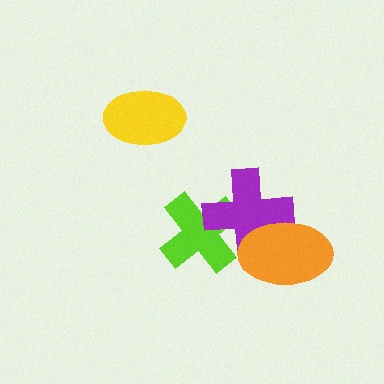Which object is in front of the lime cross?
The purple cross is in front of the lime cross.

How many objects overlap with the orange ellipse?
1 object overlaps with the orange ellipse.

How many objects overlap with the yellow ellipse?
0 objects overlap with the yellow ellipse.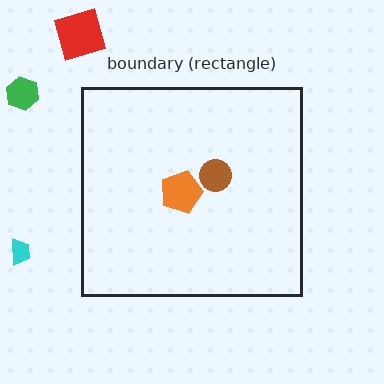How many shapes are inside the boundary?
2 inside, 3 outside.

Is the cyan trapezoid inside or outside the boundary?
Outside.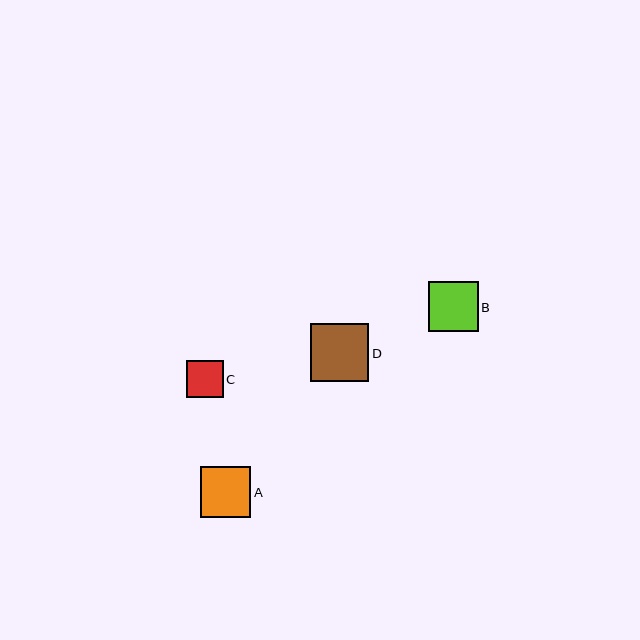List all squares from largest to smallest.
From largest to smallest: D, A, B, C.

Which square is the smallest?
Square C is the smallest with a size of approximately 37 pixels.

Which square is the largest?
Square D is the largest with a size of approximately 58 pixels.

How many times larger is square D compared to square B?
Square D is approximately 1.2 times the size of square B.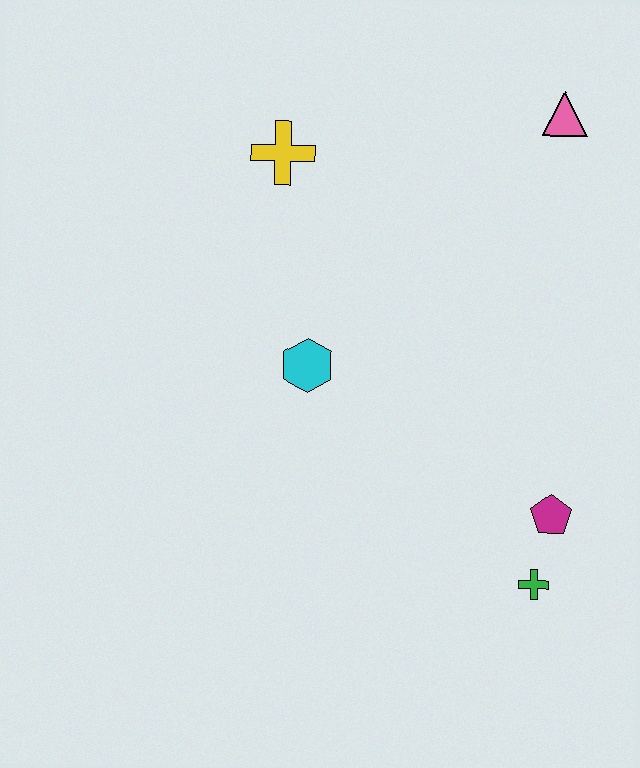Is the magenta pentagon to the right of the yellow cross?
Yes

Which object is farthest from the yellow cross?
The green cross is farthest from the yellow cross.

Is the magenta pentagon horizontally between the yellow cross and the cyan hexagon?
No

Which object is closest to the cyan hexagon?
The yellow cross is closest to the cyan hexagon.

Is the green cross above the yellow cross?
No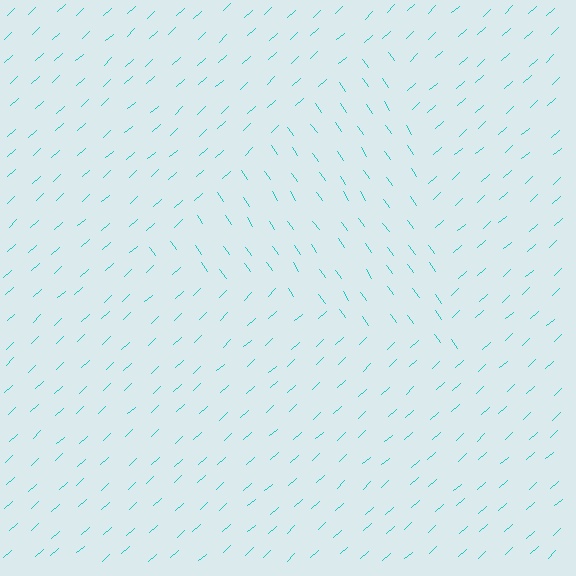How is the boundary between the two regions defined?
The boundary is defined purely by a change in line orientation (approximately 83 degrees difference). All lines are the same color and thickness.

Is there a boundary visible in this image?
Yes, there is a texture boundary formed by a change in line orientation.